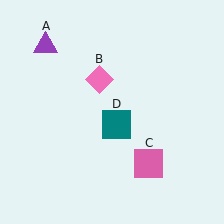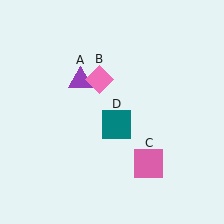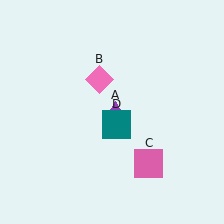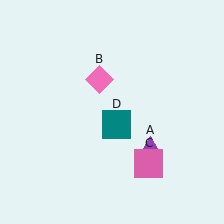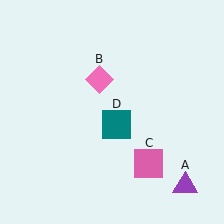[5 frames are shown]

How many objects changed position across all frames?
1 object changed position: purple triangle (object A).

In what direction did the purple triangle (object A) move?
The purple triangle (object A) moved down and to the right.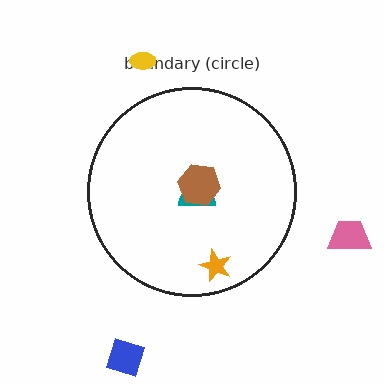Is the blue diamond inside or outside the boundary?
Outside.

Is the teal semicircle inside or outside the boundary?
Inside.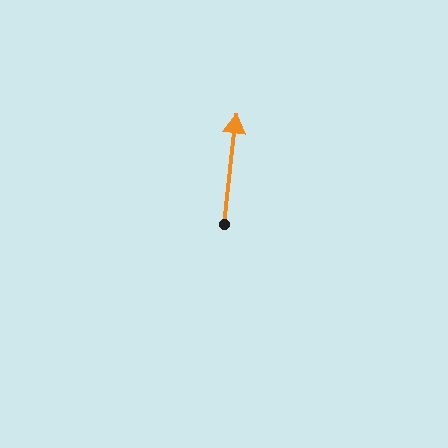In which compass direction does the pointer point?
North.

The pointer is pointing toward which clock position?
Roughly 12 o'clock.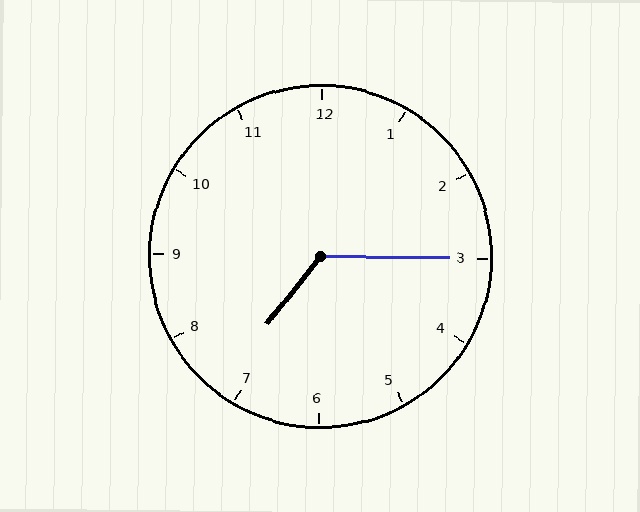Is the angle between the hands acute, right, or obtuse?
It is obtuse.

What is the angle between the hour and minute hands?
Approximately 128 degrees.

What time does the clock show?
7:15.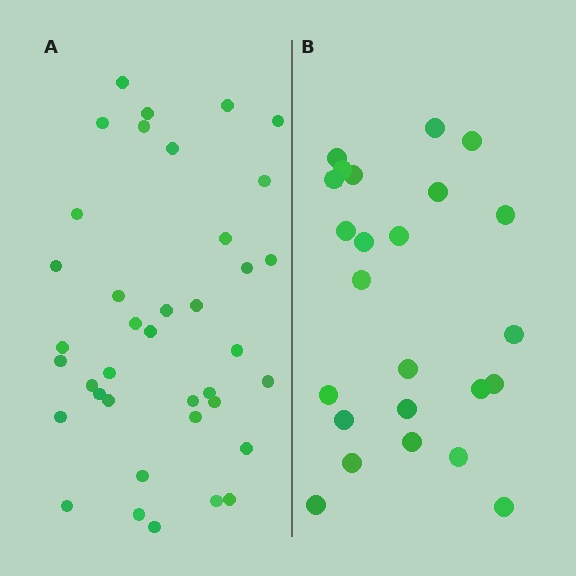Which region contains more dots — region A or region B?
Region A (the left region) has more dots.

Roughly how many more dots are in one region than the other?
Region A has approximately 15 more dots than region B.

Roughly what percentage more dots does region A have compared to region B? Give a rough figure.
About 60% more.